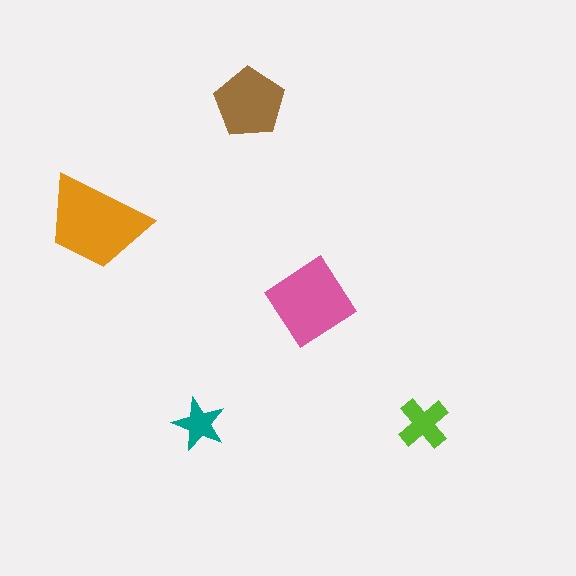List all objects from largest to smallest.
The orange trapezoid, the pink diamond, the brown pentagon, the lime cross, the teal star.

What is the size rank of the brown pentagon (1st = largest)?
3rd.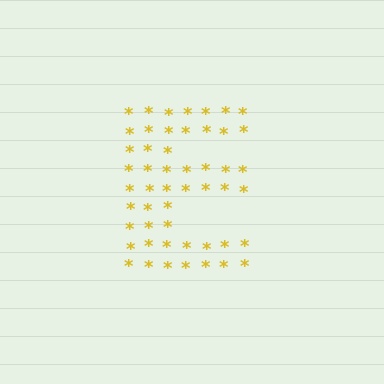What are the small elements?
The small elements are asterisks.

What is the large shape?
The large shape is the letter E.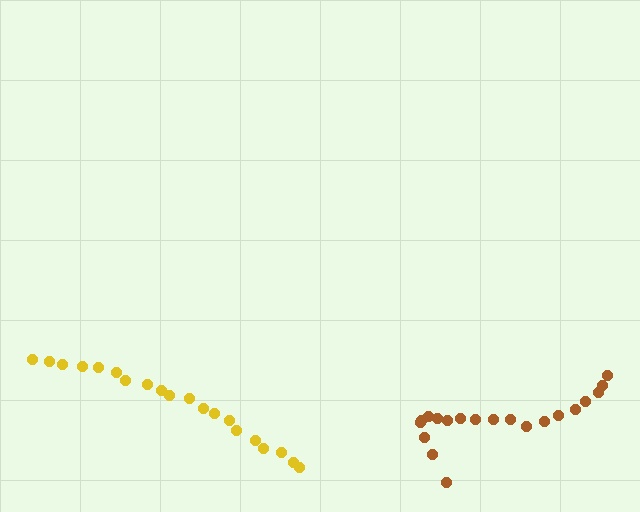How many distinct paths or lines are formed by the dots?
There are 2 distinct paths.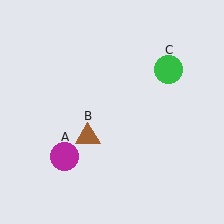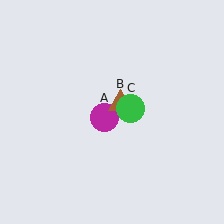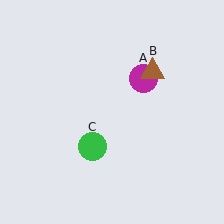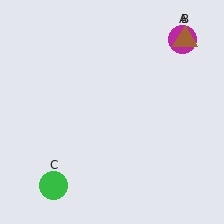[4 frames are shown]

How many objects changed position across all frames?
3 objects changed position: magenta circle (object A), brown triangle (object B), green circle (object C).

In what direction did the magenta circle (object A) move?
The magenta circle (object A) moved up and to the right.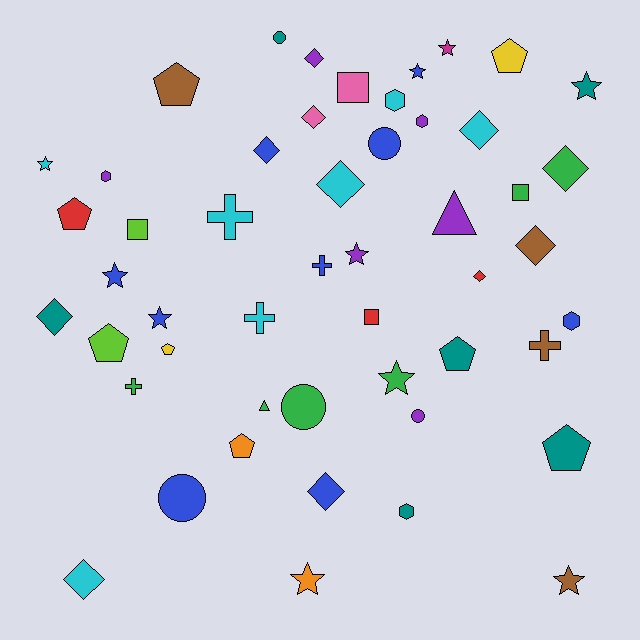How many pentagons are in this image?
There are 8 pentagons.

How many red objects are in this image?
There are 3 red objects.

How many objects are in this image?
There are 50 objects.